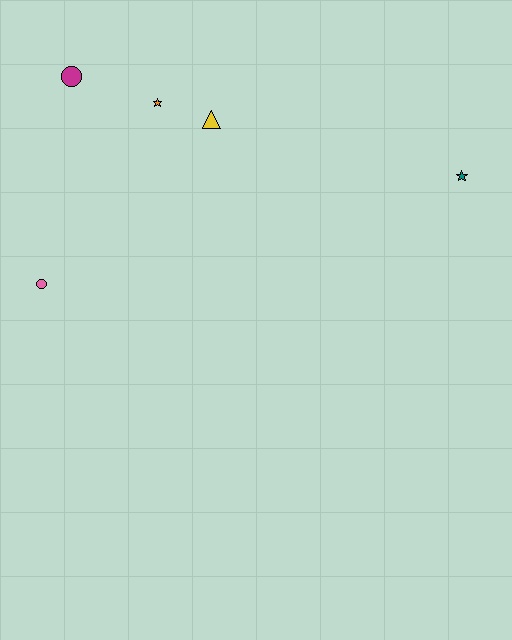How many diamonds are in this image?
There are no diamonds.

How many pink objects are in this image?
There is 1 pink object.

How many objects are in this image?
There are 5 objects.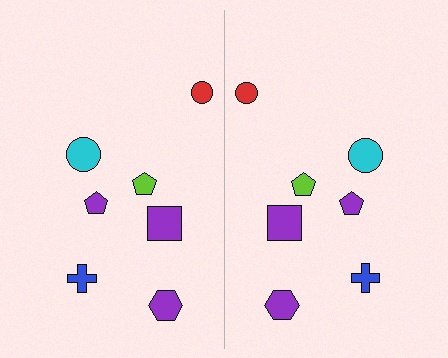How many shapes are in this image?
There are 14 shapes in this image.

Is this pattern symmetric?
Yes, this pattern has bilateral (reflection) symmetry.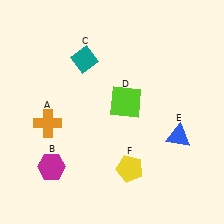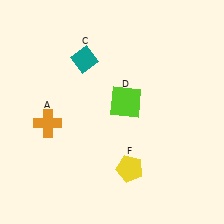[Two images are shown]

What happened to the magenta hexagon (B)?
The magenta hexagon (B) was removed in Image 2. It was in the bottom-left area of Image 1.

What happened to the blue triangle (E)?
The blue triangle (E) was removed in Image 2. It was in the bottom-right area of Image 1.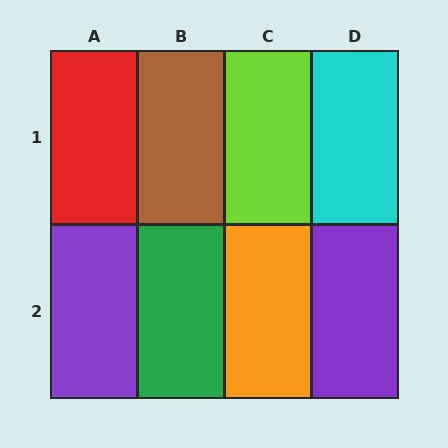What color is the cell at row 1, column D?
Cyan.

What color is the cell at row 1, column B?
Brown.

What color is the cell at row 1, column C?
Lime.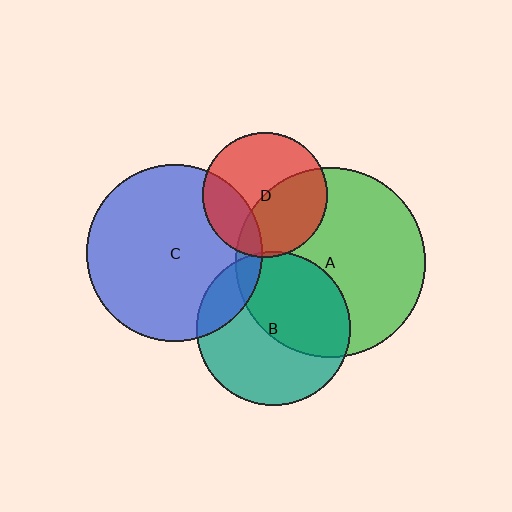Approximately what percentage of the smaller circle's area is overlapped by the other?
Approximately 5%.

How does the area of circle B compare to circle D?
Approximately 1.5 times.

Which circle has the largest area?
Circle A (green).